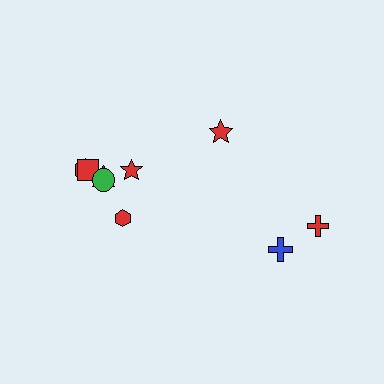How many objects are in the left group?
There are 6 objects.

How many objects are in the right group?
There are 3 objects.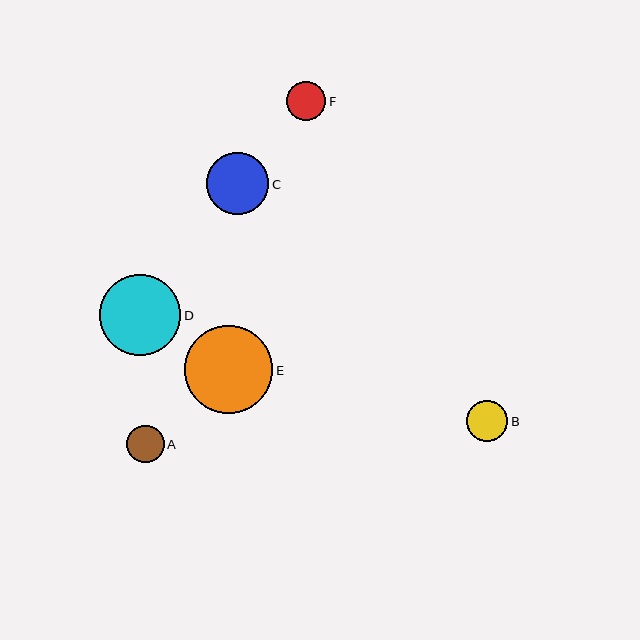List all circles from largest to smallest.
From largest to smallest: E, D, C, B, F, A.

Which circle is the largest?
Circle E is the largest with a size of approximately 88 pixels.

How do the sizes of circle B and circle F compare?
Circle B and circle F are approximately the same size.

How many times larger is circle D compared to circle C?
Circle D is approximately 1.3 times the size of circle C.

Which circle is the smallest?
Circle A is the smallest with a size of approximately 38 pixels.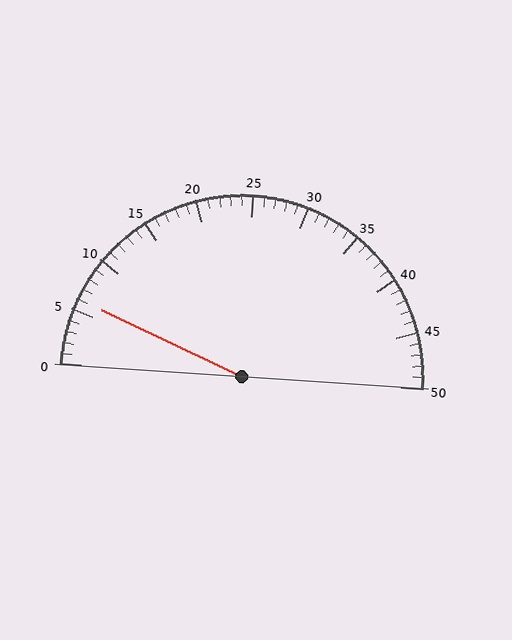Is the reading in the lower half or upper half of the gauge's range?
The reading is in the lower half of the range (0 to 50).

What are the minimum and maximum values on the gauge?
The gauge ranges from 0 to 50.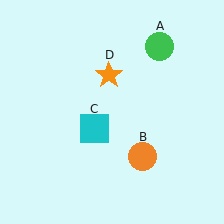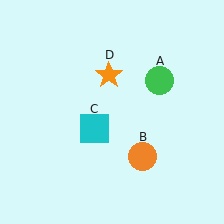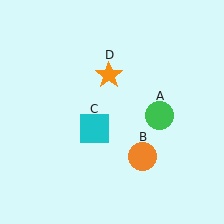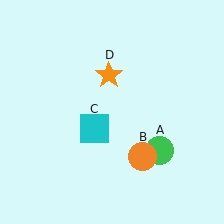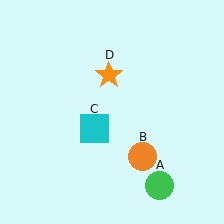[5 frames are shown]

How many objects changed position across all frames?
1 object changed position: green circle (object A).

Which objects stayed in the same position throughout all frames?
Orange circle (object B) and cyan square (object C) and orange star (object D) remained stationary.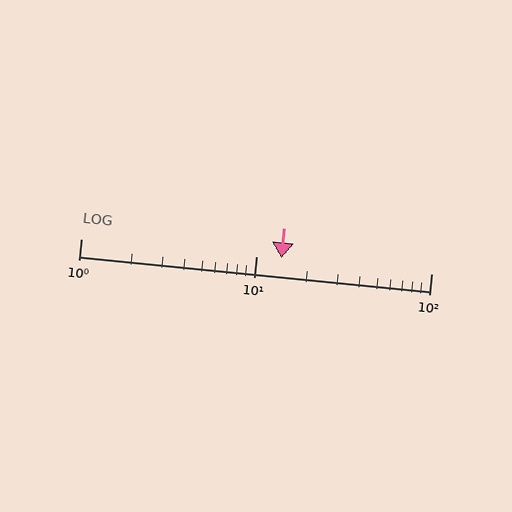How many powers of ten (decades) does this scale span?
The scale spans 2 decades, from 1 to 100.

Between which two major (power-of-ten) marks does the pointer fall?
The pointer is between 10 and 100.